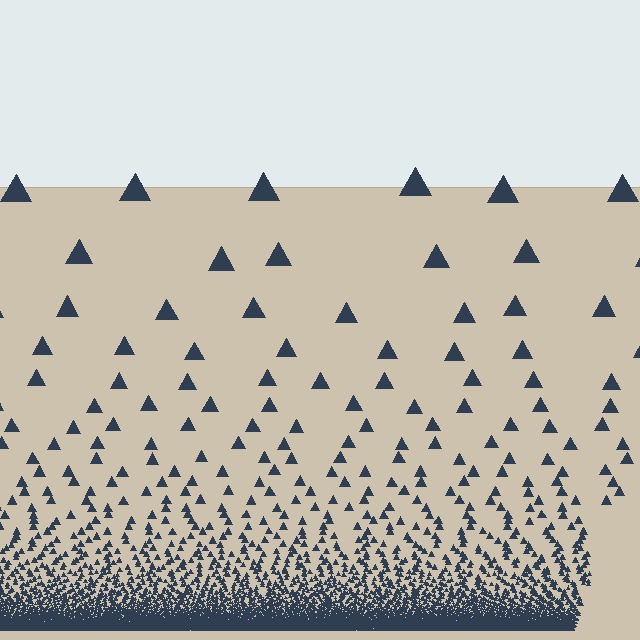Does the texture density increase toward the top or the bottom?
Density increases toward the bottom.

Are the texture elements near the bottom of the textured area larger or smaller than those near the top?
Smaller. The gradient is inverted — elements near the bottom are smaller and denser.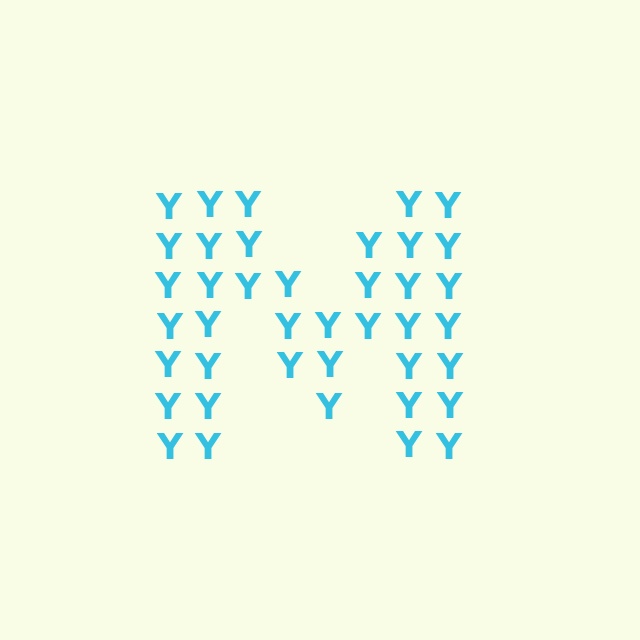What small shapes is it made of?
It is made of small letter Y's.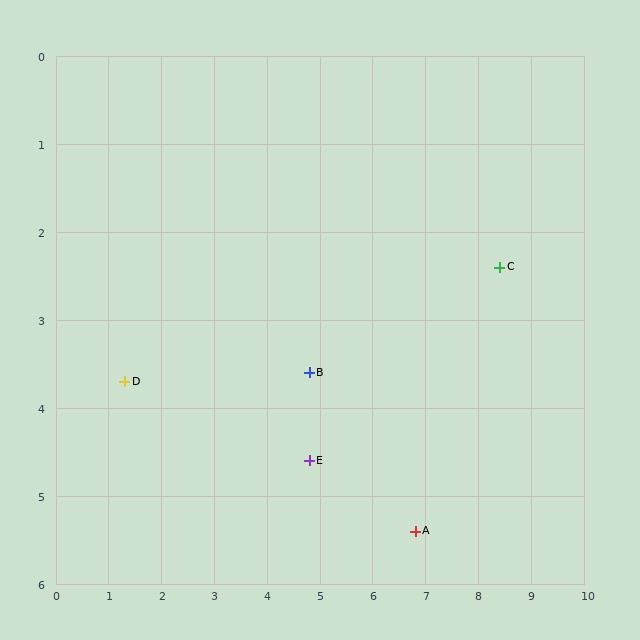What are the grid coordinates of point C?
Point C is at approximately (8.4, 2.4).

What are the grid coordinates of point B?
Point B is at approximately (4.8, 3.6).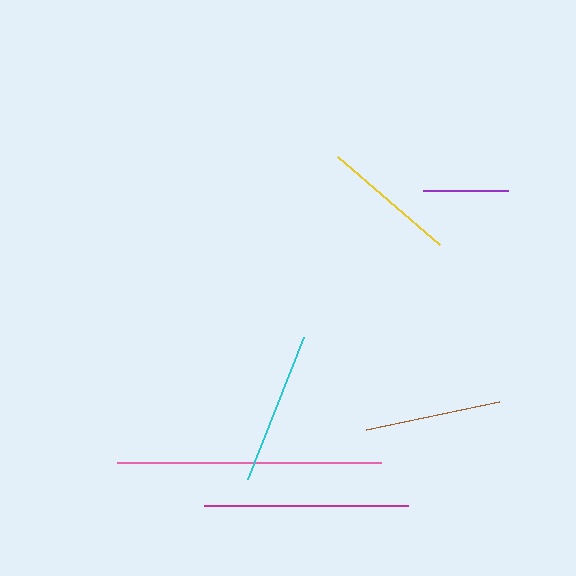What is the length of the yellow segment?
The yellow segment is approximately 135 pixels long.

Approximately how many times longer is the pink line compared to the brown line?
The pink line is approximately 1.9 times the length of the brown line.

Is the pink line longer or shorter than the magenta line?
The pink line is longer than the magenta line.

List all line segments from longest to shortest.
From longest to shortest: pink, magenta, cyan, brown, yellow, purple.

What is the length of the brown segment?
The brown segment is approximately 136 pixels long.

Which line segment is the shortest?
The purple line is the shortest at approximately 85 pixels.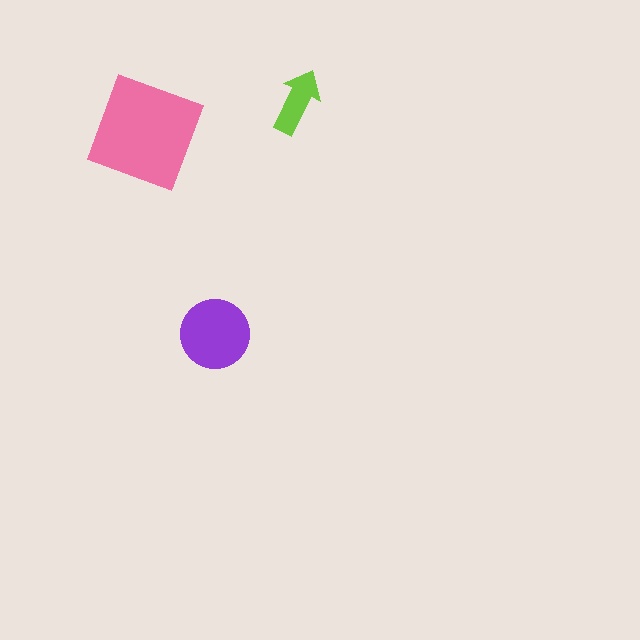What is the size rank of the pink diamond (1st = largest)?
1st.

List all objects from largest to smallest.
The pink diamond, the purple circle, the lime arrow.